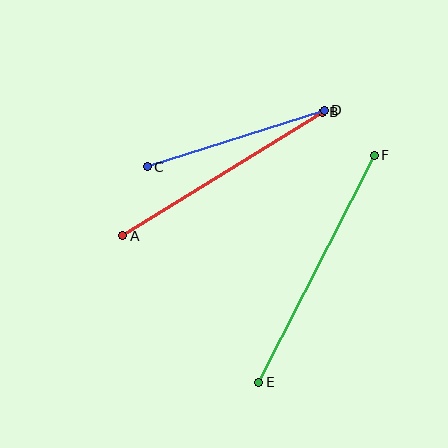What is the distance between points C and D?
The distance is approximately 186 pixels.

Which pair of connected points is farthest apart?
Points E and F are farthest apart.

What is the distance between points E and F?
The distance is approximately 255 pixels.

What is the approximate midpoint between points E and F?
The midpoint is at approximately (317, 269) pixels.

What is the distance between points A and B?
The distance is approximately 235 pixels.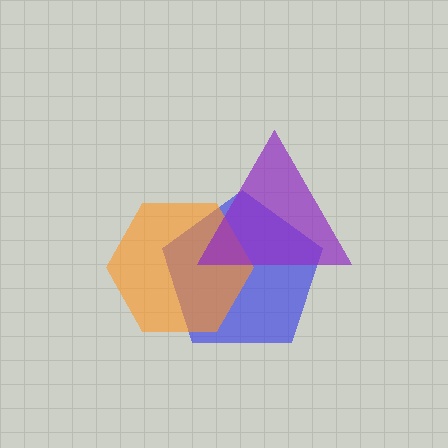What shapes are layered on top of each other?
The layered shapes are: a blue pentagon, an orange hexagon, a purple triangle.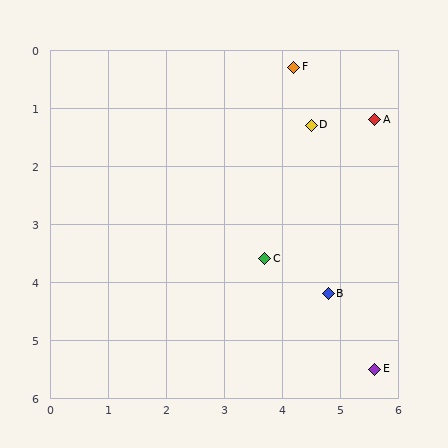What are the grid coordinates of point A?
Point A is at approximately (5.6, 1.2).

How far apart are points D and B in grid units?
Points D and B are about 2.9 grid units apart.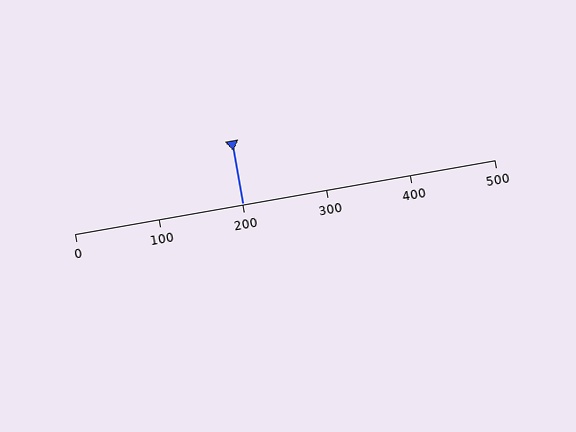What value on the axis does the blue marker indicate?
The marker indicates approximately 200.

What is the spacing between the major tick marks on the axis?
The major ticks are spaced 100 apart.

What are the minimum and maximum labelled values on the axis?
The axis runs from 0 to 500.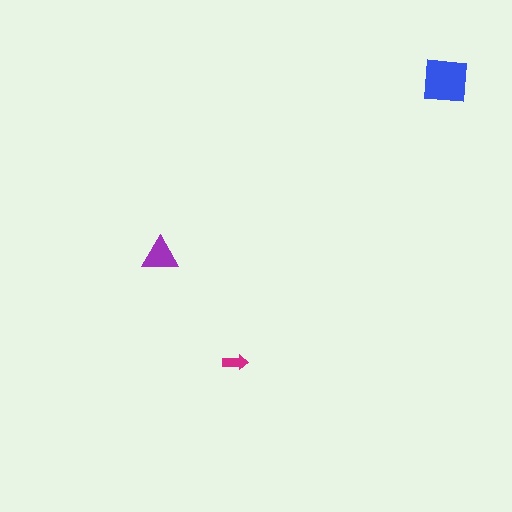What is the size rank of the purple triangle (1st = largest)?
2nd.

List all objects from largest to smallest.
The blue square, the purple triangle, the magenta arrow.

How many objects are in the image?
There are 3 objects in the image.